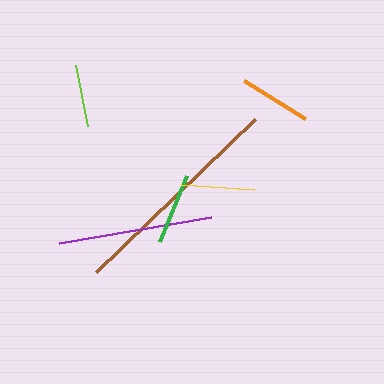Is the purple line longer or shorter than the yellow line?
The purple line is longer than the yellow line.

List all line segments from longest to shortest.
From longest to shortest: brown, purple, yellow, orange, green, lime.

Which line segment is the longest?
The brown line is the longest at approximately 221 pixels.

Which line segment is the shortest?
The lime line is the shortest at approximately 62 pixels.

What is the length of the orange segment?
The orange segment is approximately 72 pixels long.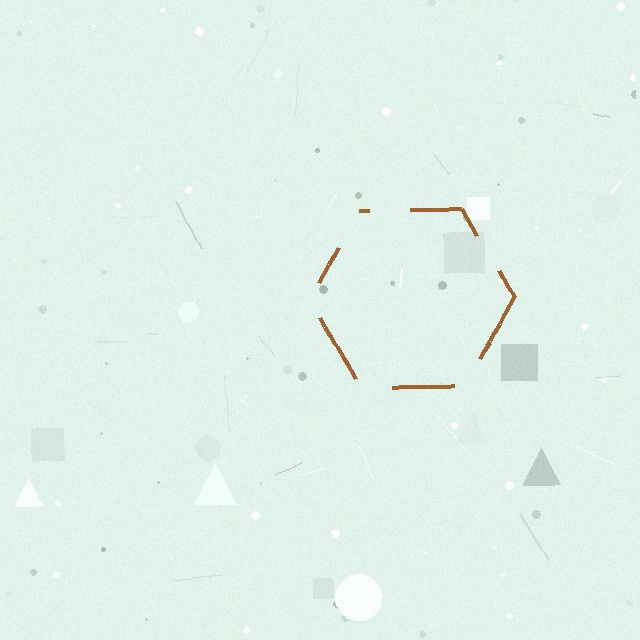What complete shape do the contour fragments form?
The contour fragments form a hexagon.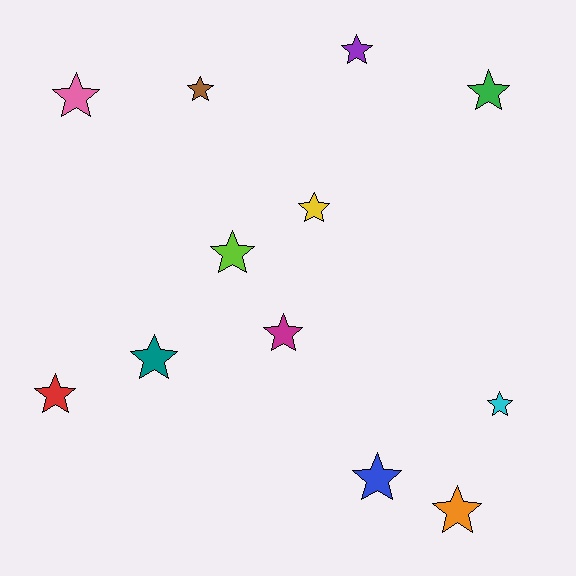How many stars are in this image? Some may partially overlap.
There are 12 stars.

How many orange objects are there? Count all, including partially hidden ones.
There is 1 orange object.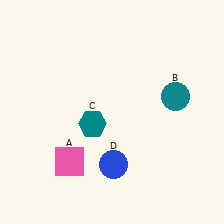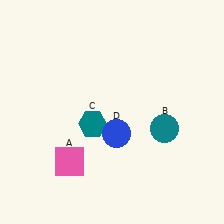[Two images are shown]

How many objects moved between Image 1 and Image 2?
2 objects moved between the two images.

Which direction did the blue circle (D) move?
The blue circle (D) moved up.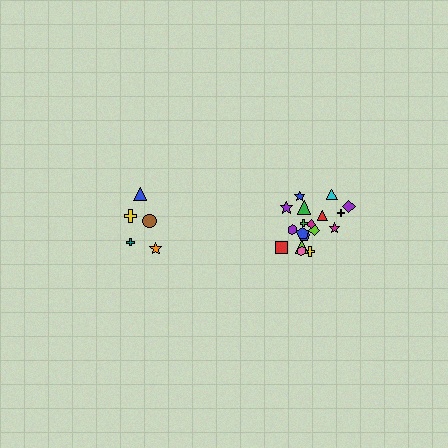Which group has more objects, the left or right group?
The right group.